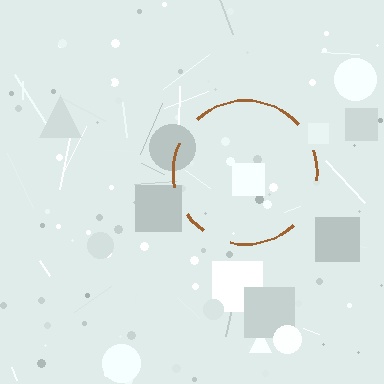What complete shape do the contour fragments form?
The contour fragments form a circle.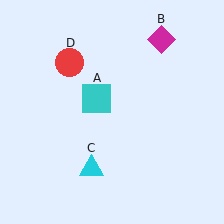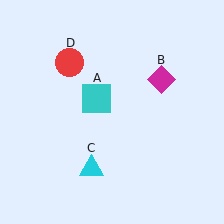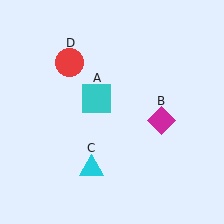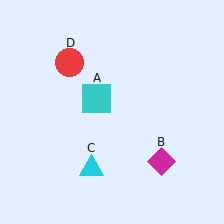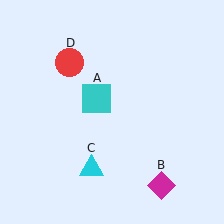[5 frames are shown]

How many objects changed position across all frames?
1 object changed position: magenta diamond (object B).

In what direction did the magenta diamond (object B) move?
The magenta diamond (object B) moved down.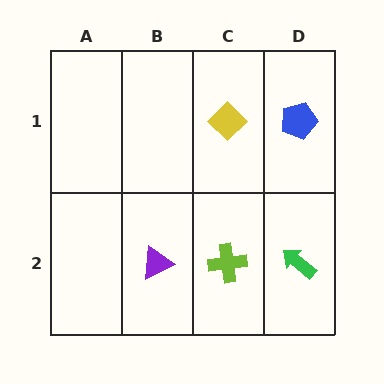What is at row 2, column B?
A purple triangle.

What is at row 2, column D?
A green arrow.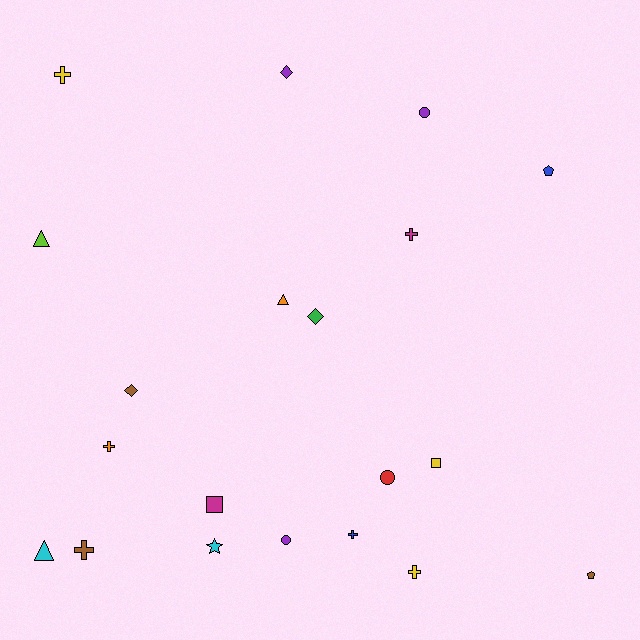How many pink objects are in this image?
There are no pink objects.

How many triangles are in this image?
There are 3 triangles.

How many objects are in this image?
There are 20 objects.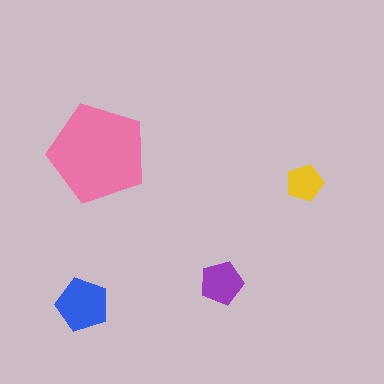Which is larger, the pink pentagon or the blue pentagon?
The pink one.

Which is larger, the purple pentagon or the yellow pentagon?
The purple one.